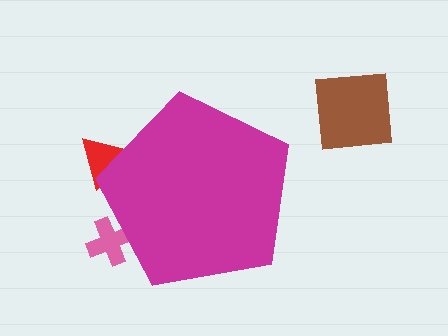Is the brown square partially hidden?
No, the brown square is fully visible.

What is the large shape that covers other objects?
A magenta pentagon.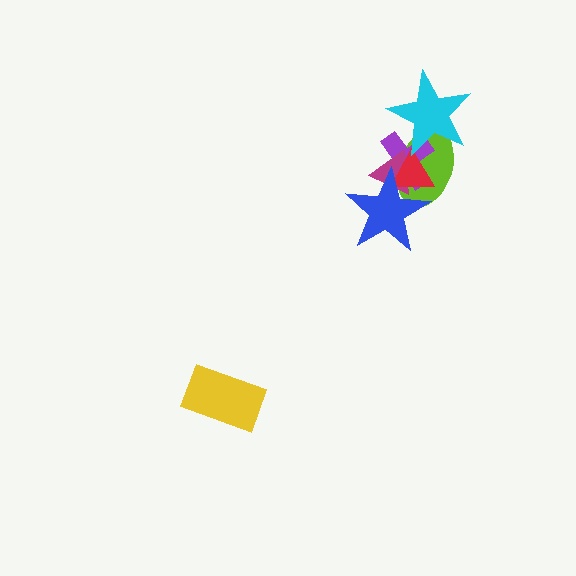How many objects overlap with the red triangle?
5 objects overlap with the red triangle.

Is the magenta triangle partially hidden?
Yes, it is partially covered by another shape.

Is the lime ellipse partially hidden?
Yes, it is partially covered by another shape.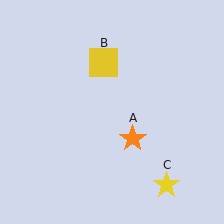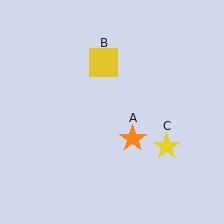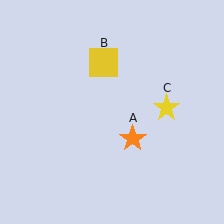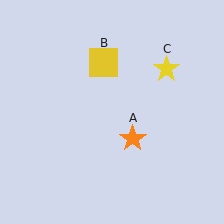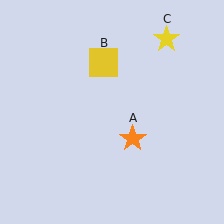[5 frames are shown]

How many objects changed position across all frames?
1 object changed position: yellow star (object C).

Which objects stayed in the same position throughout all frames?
Orange star (object A) and yellow square (object B) remained stationary.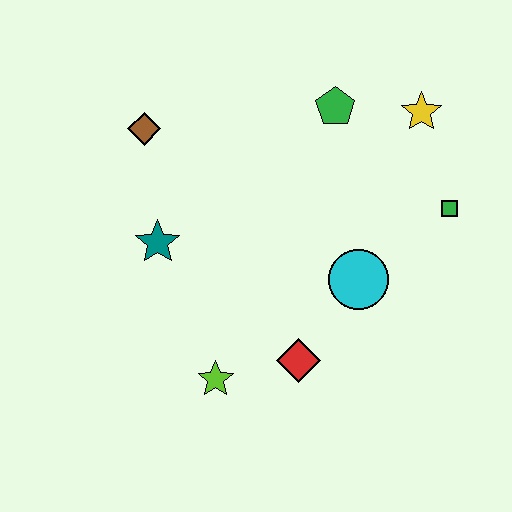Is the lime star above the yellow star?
No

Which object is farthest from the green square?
The brown diamond is farthest from the green square.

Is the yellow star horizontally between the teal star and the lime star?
No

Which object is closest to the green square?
The yellow star is closest to the green square.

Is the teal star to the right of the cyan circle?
No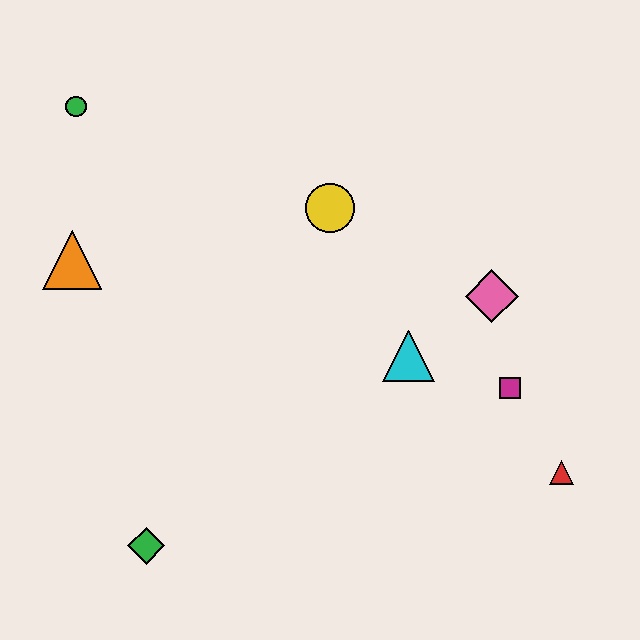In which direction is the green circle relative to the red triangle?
The green circle is to the left of the red triangle.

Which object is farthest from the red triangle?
The green circle is farthest from the red triangle.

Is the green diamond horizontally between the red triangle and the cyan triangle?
No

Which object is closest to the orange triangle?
The green circle is closest to the orange triangle.